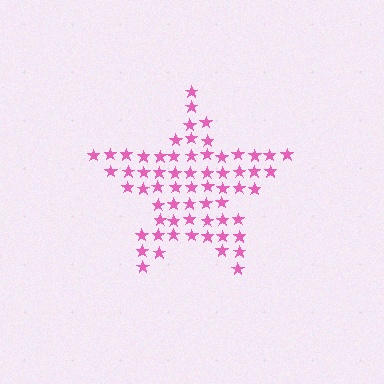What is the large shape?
The large shape is a star.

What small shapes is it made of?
It is made of small stars.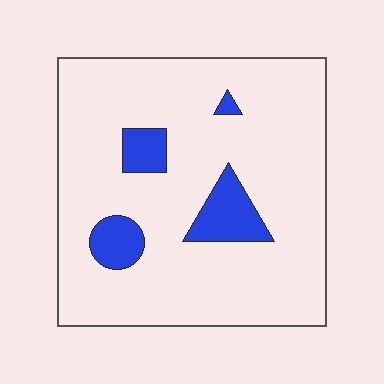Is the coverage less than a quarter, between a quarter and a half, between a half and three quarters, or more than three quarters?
Less than a quarter.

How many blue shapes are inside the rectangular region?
4.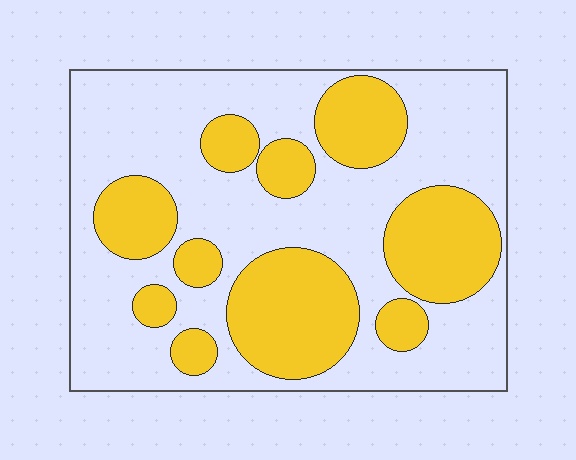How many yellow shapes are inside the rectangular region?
10.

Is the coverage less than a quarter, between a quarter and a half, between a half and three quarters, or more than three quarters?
Between a quarter and a half.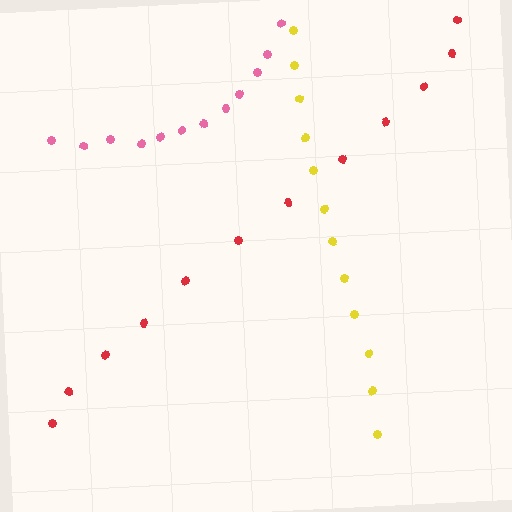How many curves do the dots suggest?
There are 3 distinct paths.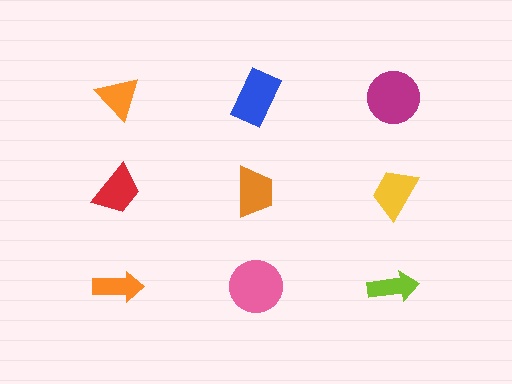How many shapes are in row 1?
3 shapes.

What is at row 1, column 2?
A blue rectangle.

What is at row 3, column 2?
A pink circle.